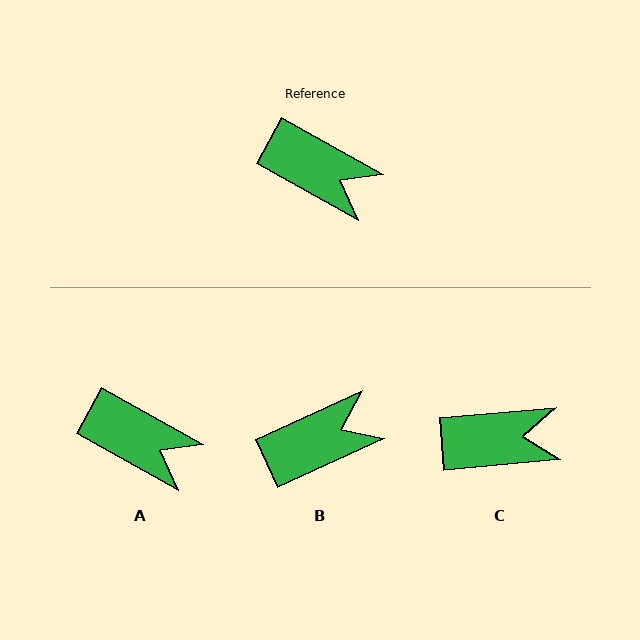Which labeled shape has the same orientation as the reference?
A.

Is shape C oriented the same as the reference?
No, it is off by about 34 degrees.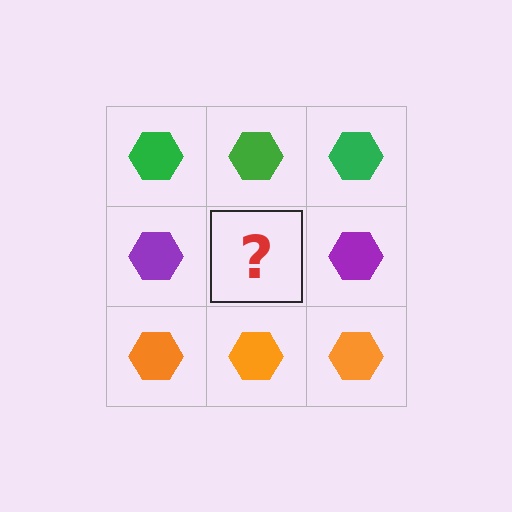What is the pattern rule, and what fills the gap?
The rule is that each row has a consistent color. The gap should be filled with a purple hexagon.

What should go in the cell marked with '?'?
The missing cell should contain a purple hexagon.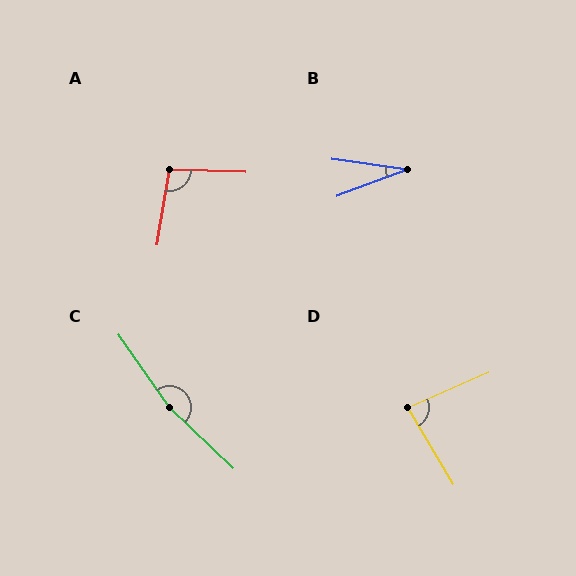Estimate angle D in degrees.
Approximately 83 degrees.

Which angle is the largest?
C, at approximately 169 degrees.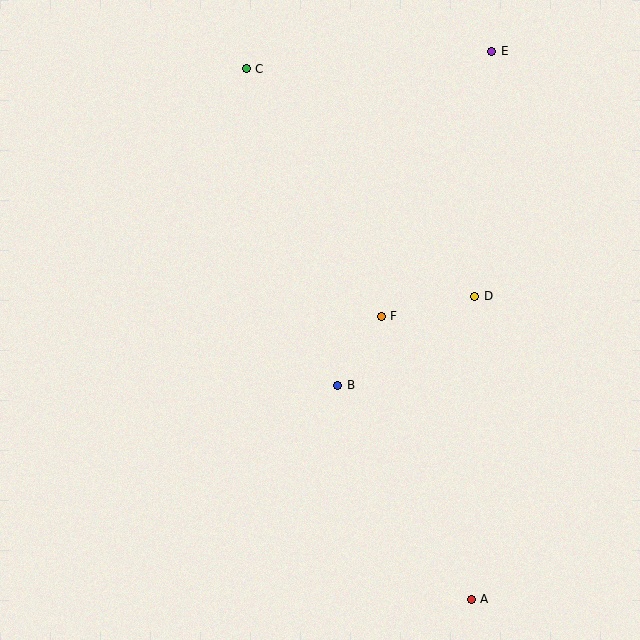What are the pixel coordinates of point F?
Point F is at (381, 317).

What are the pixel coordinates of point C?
Point C is at (246, 69).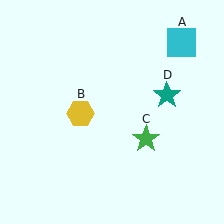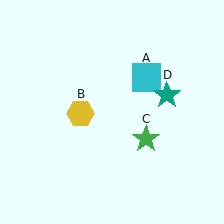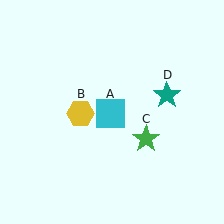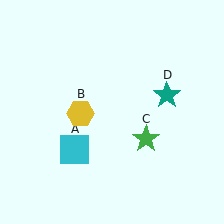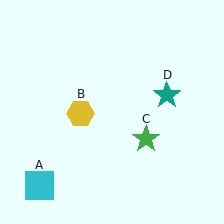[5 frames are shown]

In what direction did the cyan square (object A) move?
The cyan square (object A) moved down and to the left.